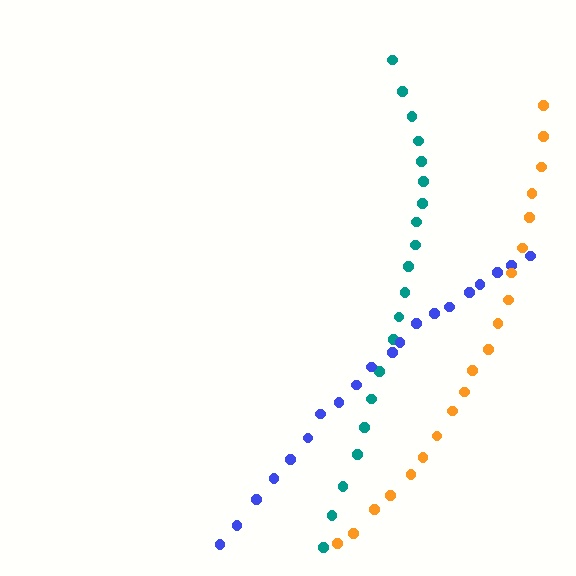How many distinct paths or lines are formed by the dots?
There are 3 distinct paths.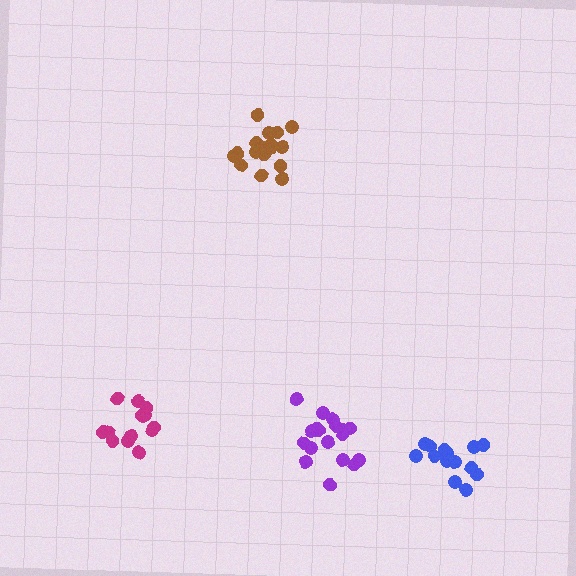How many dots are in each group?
Group 1: 18 dots, Group 2: 17 dots, Group 3: 13 dots, Group 4: 14 dots (62 total).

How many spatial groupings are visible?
There are 4 spatial groupings.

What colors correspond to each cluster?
The clusters are colored: purple, brown, magenta, blue.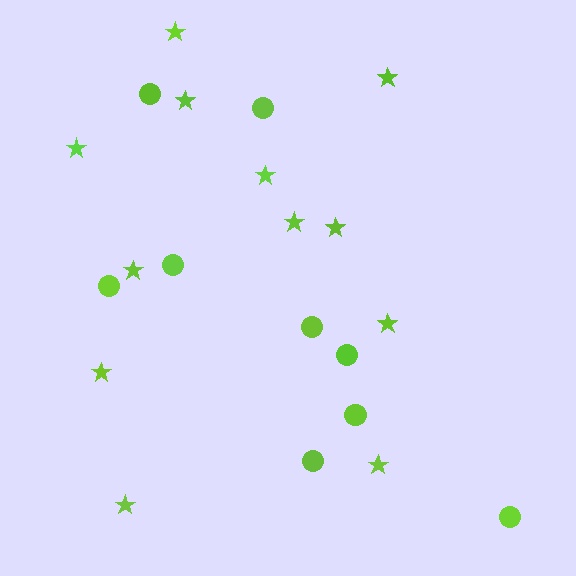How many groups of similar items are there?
There are 2 groups: one group of circles (9) and one group of stars (12).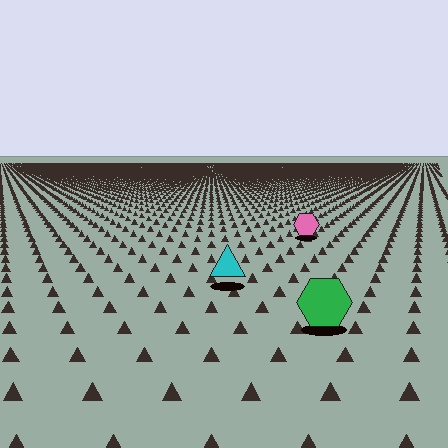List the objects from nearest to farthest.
From nearest to farthest: the green hexagon, the cyan triangle, the pink hexagon.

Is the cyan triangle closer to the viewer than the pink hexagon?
Yes. The cyan triangle is closer — you can tell from the texture gradient: the ground texture is coarser near it.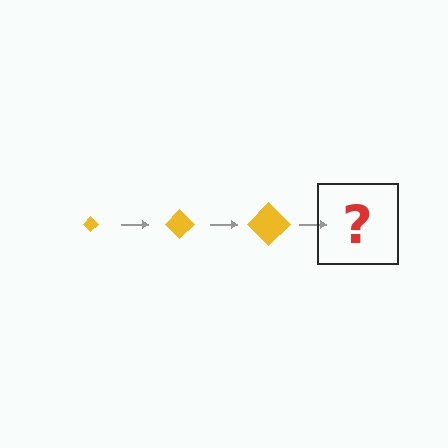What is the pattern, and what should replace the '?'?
The pattern is that the diamond gets progressively larger each step. The '?' should be a yellow diamond, larger than the previous one.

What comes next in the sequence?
The next element should be a yellow diamond, larger than the previous one.